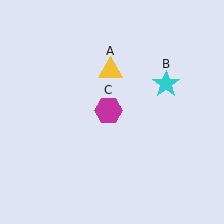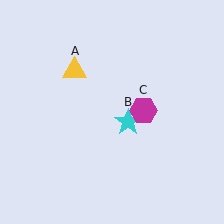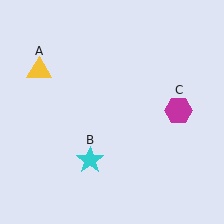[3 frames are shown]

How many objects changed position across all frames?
3 objects changed position: yellow triangle (object A), cyan star (object B), magenta hexagon (object C).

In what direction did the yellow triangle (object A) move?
The yellow triangle (object A) moved left.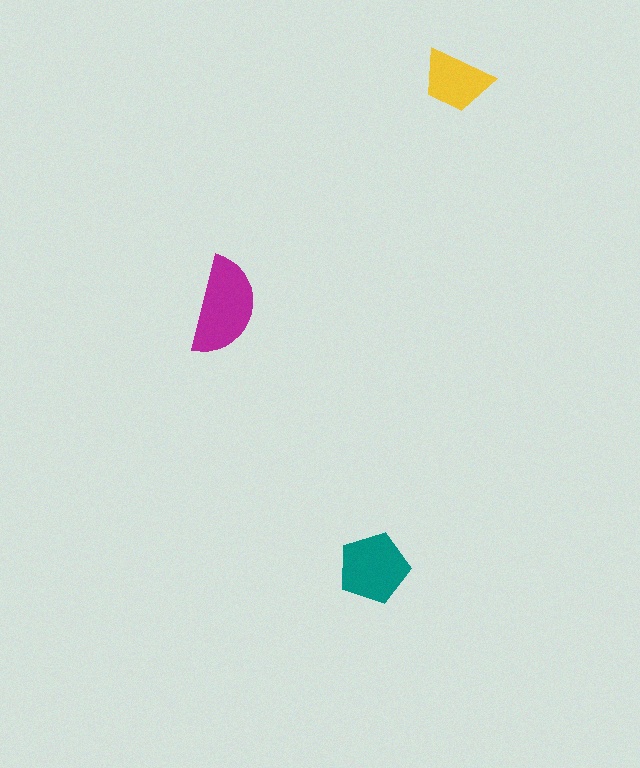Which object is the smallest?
The yellow trapezoid.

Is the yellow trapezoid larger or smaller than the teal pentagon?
Smaller.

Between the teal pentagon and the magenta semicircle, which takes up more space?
The magenta semicircle.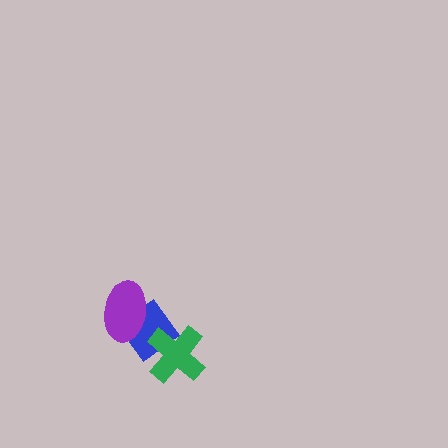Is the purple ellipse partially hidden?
No, no other shape covers it.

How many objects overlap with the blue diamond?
2 objects overlap with the blue diamond.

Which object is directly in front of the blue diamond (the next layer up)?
The green cross is directly in front of the blue diamond.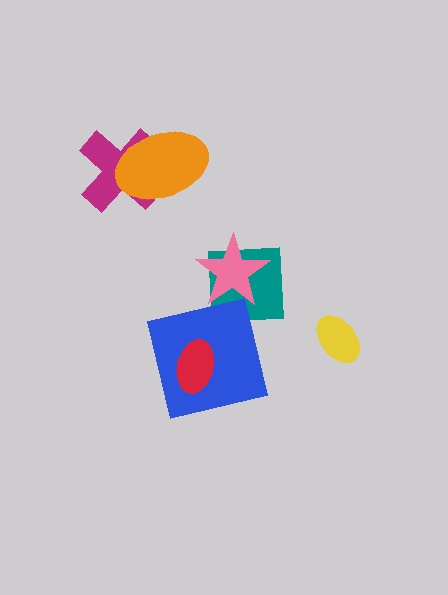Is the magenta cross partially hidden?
Yes, it is partially covered by another shape.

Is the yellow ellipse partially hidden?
No, no other shape covers it.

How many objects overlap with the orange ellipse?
1 object overlaps with the orange ellipse.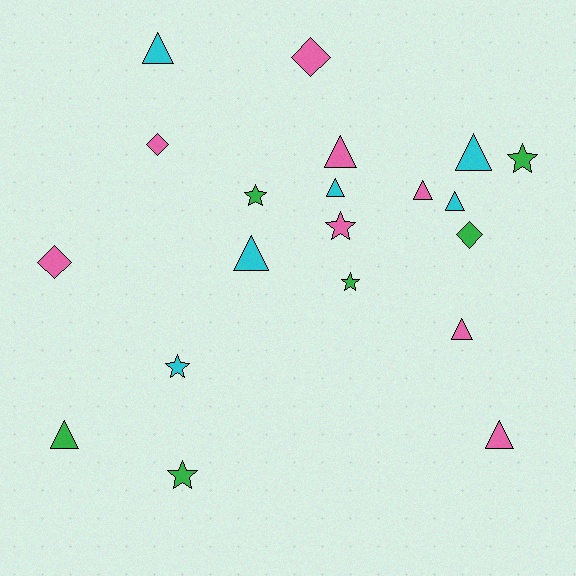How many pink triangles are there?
There are 4 pink triangles.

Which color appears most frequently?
Pink, with 8 objects.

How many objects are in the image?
There are 20 objects.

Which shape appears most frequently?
Triangle, with 10 objects.